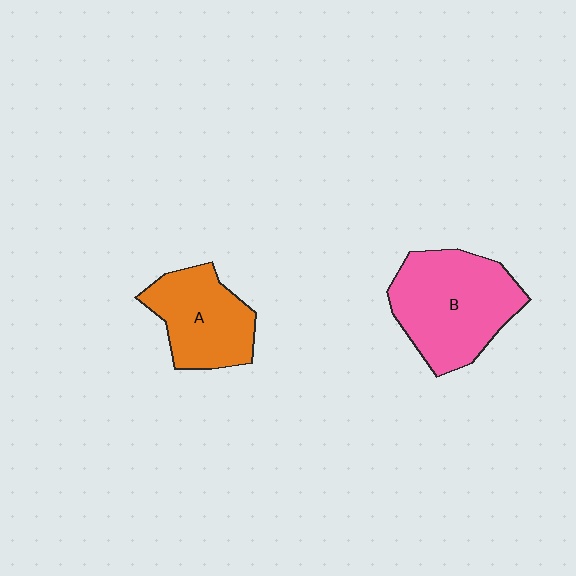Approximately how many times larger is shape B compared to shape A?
Approximately 1.4 times.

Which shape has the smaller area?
Shape A (orange).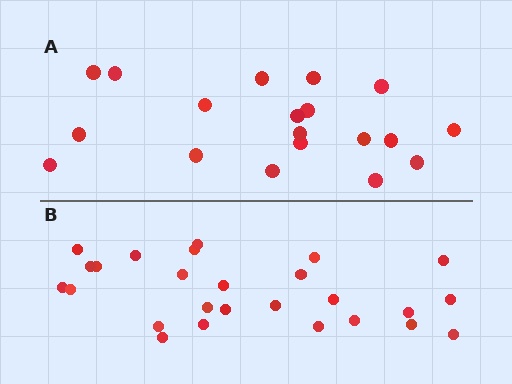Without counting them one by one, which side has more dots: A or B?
Region B (the bottom region) has more dots.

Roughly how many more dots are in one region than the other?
Region B has roughly 8 or so more dots than region A.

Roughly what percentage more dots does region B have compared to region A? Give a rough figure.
About 35% more.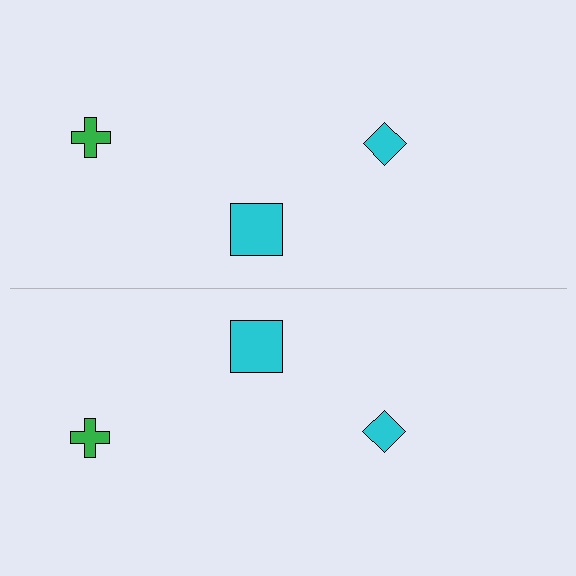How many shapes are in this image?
There are 6 shapes in this image.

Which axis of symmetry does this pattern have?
The pattern has a horizontal axis of symmetry running through the center of the image.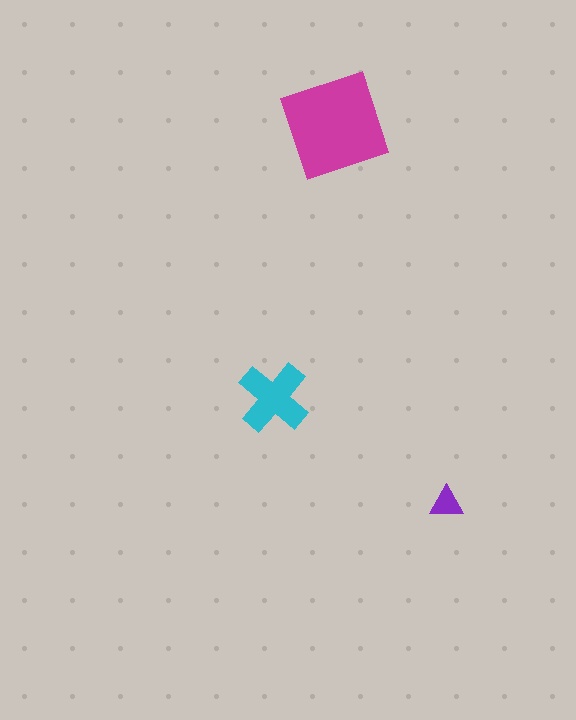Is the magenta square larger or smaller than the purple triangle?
Larger.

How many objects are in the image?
There are 3 objects in the image.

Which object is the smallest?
The purple triangle.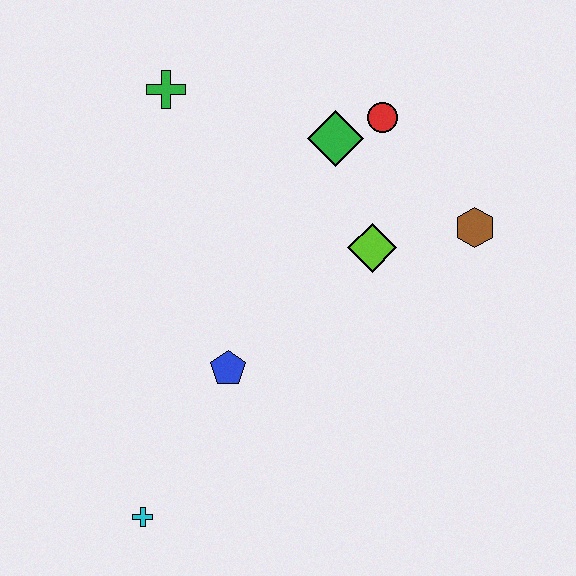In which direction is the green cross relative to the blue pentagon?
The green cross is above the blue pentagon.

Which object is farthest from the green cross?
The cyan cross is farthest from the green cross.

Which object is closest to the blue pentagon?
The cyan cross is closest to the blue pentagon.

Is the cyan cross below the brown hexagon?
Yes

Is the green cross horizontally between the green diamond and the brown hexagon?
No